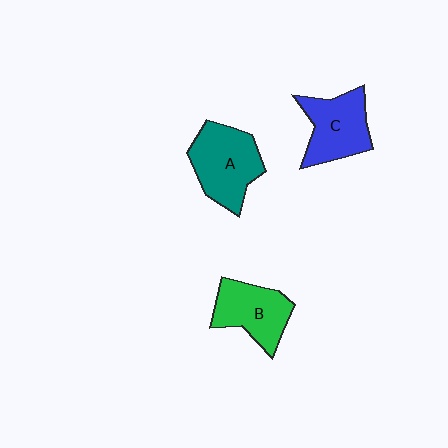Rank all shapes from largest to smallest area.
From largest to smallest: A (teal), C (blue), B (green).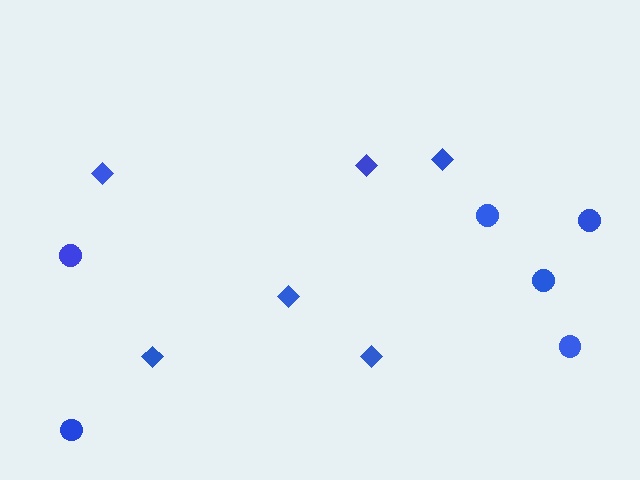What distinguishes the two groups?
There are 2 groups: one group of diamonds (6) and one group of circles (6).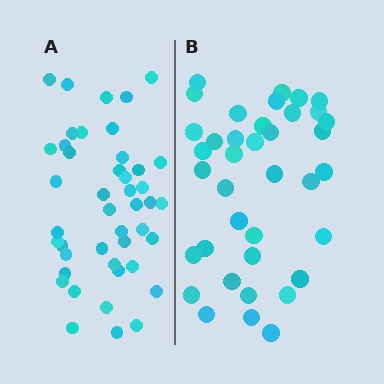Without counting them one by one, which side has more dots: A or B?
Region A (the left region) has more dots.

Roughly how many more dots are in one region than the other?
Region A has about 6 more dots than region B.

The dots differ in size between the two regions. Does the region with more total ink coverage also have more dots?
No. Region B has more total ink coverage because its dots are larger, but region A actually contains more individual dots. Total area can be misleading — the number of items is what matters here.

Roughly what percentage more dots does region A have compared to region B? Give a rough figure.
About 15% more.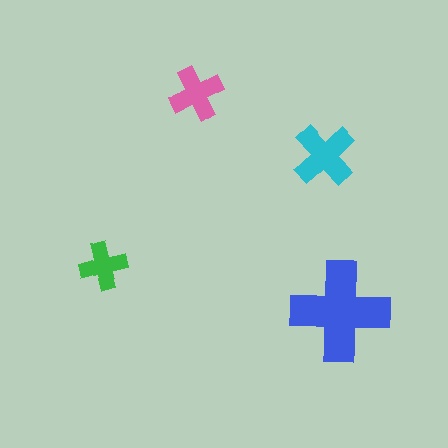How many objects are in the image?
There are 4 objects in the image.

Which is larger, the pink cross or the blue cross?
The blue one.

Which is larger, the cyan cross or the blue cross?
The blue one.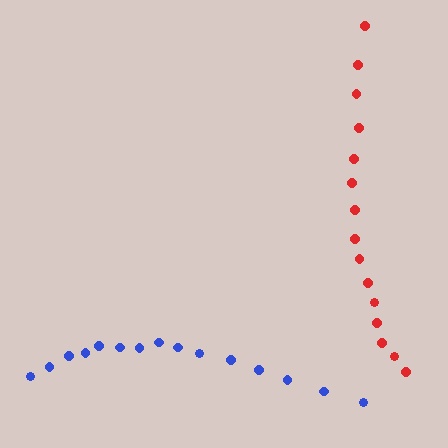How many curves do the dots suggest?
There are 2 distinct paths.